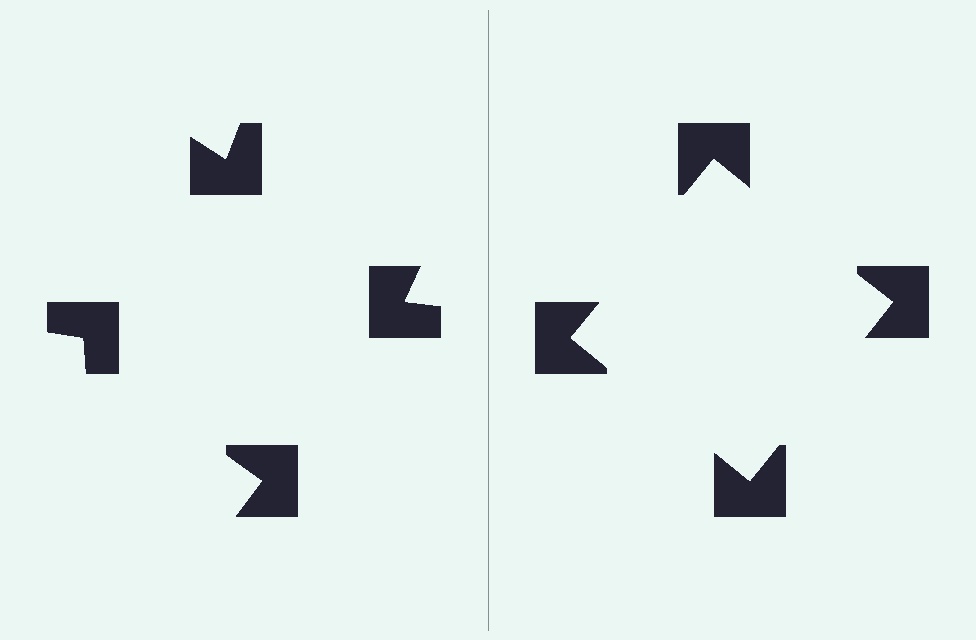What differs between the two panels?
The notched squares are positioned identically on both sides; only the wedge orientations differ. On the right they align to a square; on the left they are misaligned.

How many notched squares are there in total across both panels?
8 — 4 on each side.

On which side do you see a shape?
An illusory square appears on the right side. On the left side the wedge cuts are rotated, so no coherent shape forms.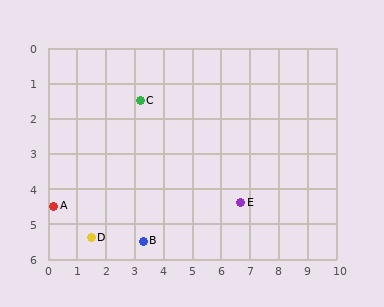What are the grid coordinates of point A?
Point A is at approximately (0.2, 4.5).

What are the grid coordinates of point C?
Point C is at approximately (3.2, 1.5).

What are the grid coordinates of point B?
Point B is at approximately (3.3, 5.5).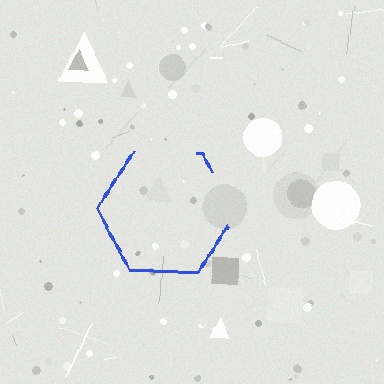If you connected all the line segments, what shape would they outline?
They would outline a hexagon.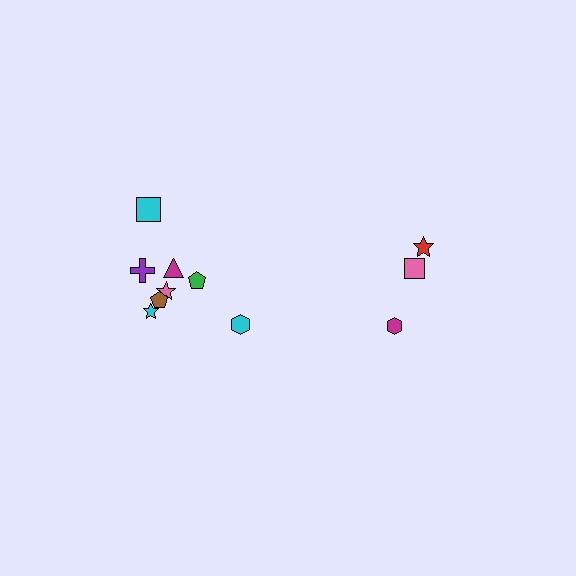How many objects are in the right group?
There are 3 objects.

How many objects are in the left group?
There are 8 objects.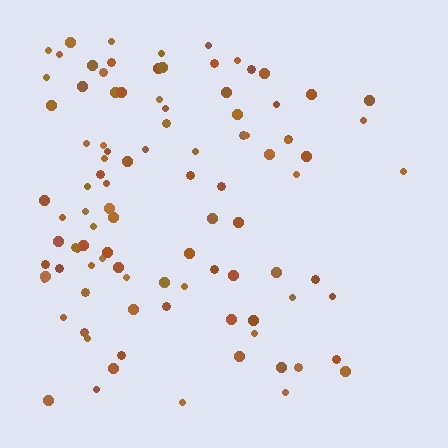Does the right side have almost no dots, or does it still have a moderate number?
Still a moderate number, just noticeably fewer than the left.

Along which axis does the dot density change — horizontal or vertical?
Horizontal.